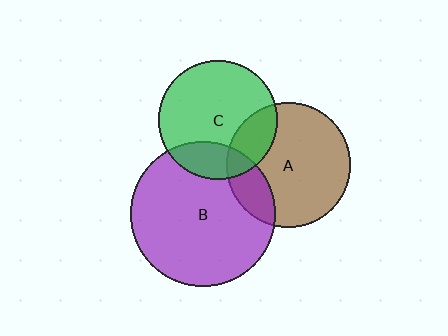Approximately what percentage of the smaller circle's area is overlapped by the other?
Approximately 20%.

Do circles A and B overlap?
Yes.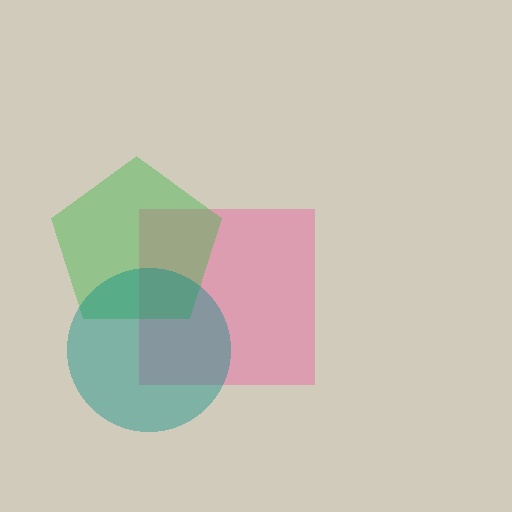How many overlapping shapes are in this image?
There are 3 overlapping shapes in the image.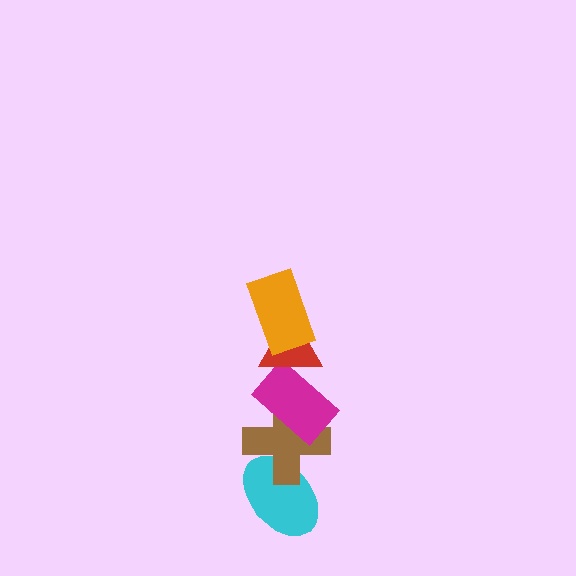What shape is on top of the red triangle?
The orange rectangle is on top of the red triangle.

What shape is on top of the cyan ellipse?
The brown cross is on top of the cyan ellipse.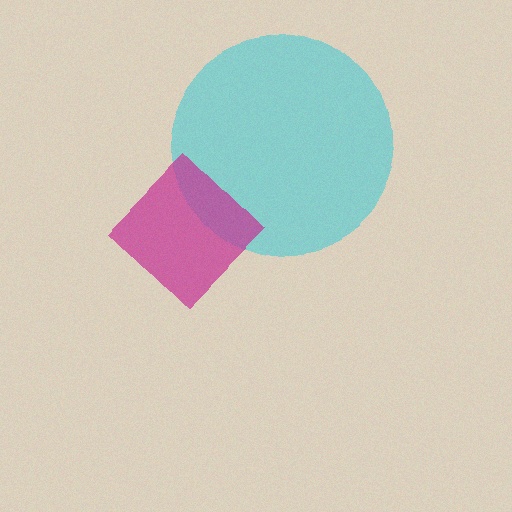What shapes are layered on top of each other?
The layered shapes are: a cyan circle, a magenta diamond.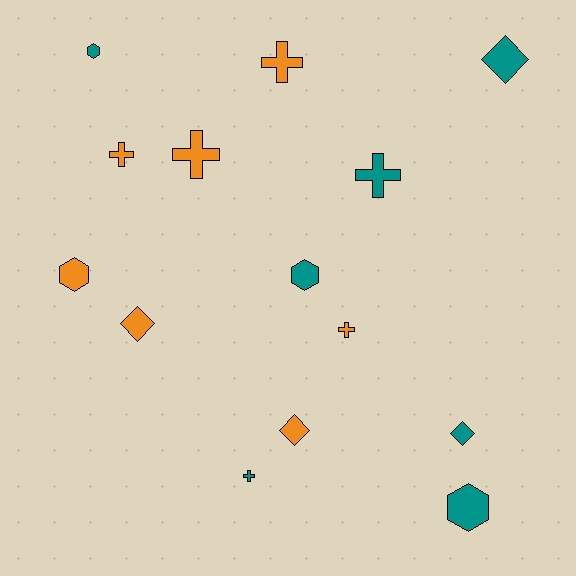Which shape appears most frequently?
Cross, with 6 objects.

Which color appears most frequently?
Teal, with 7 objects.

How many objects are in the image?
There are 14 objects.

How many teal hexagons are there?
There are 3 teal hexagons.